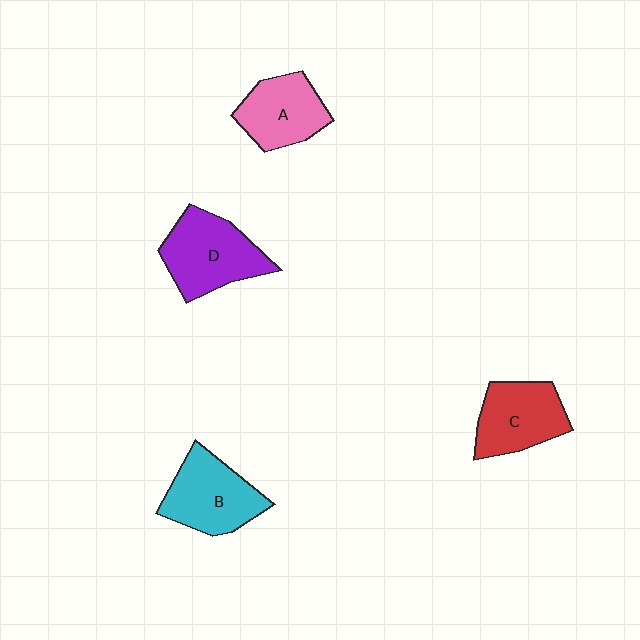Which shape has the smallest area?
Shape A (pink).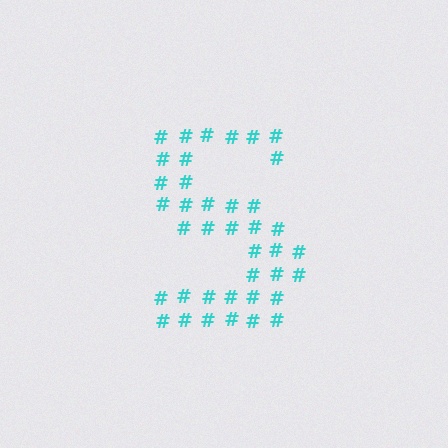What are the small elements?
The small elements are hash symbols.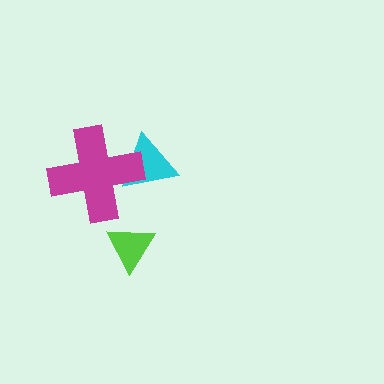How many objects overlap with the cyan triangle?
1 object overlaps with the cyan triangle.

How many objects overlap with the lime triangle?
0 objects overlap with the lime triangle.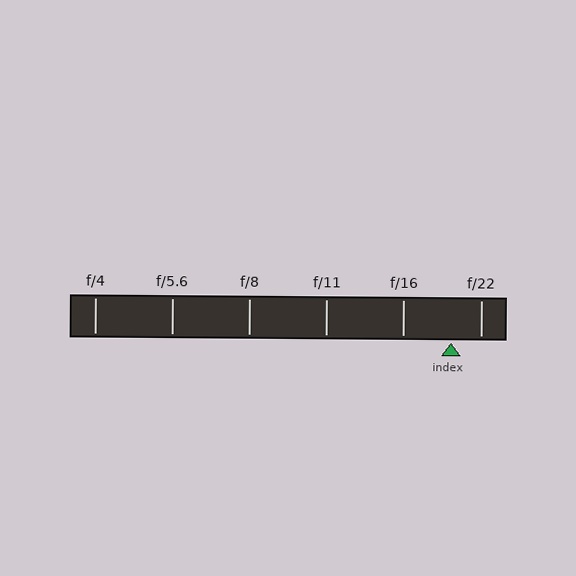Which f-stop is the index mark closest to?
The index mark is closest to f/22.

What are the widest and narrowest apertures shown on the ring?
The widest aperture shown is f/4 and the narrowest is f/22.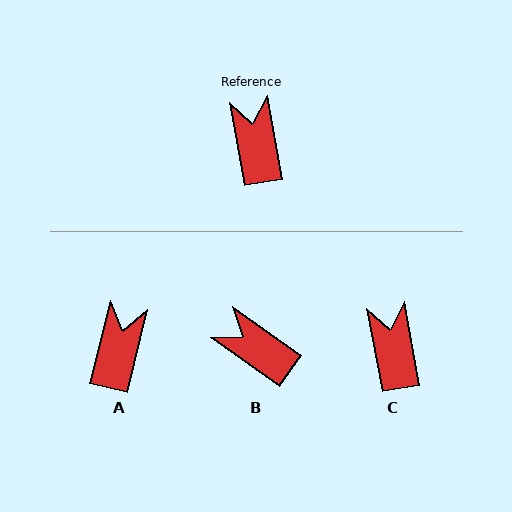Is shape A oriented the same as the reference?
No, it is off by about 24 degrees.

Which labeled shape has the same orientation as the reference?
C.